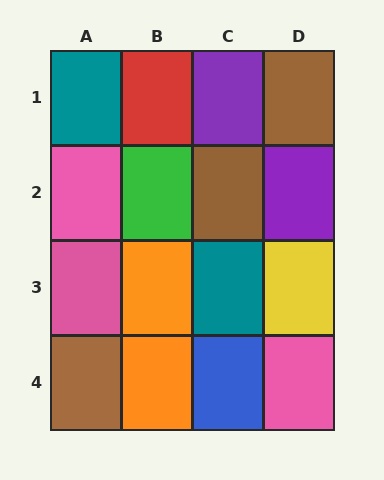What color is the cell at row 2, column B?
Green.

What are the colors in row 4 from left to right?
Brown, orange, blue, pink.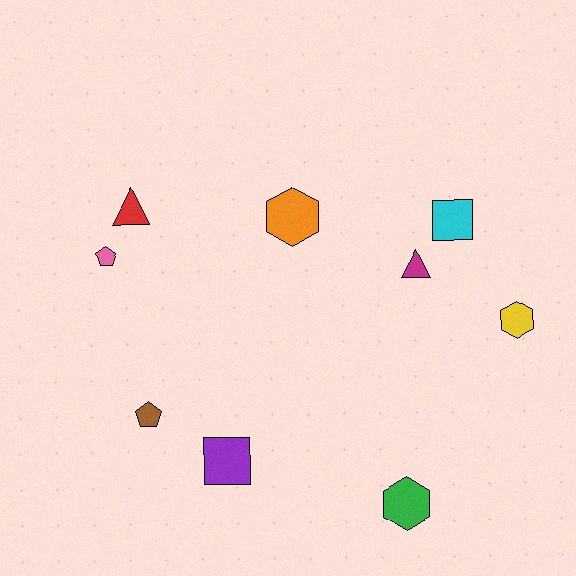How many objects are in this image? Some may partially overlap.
There are 9 objects.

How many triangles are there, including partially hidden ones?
There are 2 triangles.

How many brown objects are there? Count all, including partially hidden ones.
There is 1 brown object.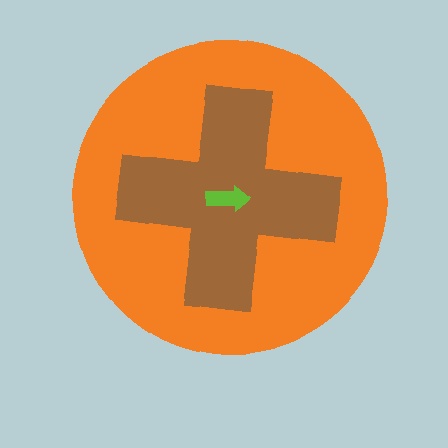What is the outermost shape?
The orange circle.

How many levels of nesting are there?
3.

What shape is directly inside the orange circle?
The brown cross.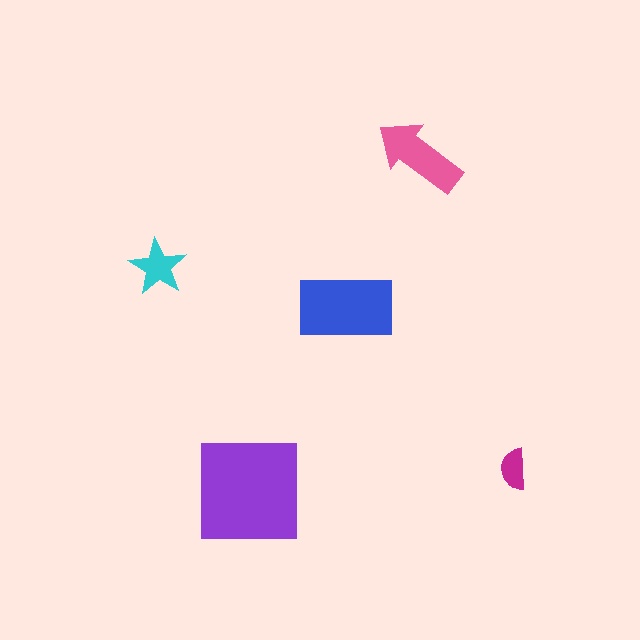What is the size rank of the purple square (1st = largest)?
1st.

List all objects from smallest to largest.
The magenta semicircle, the cyan star, the pink arrow, the blue rectangle, the purple square.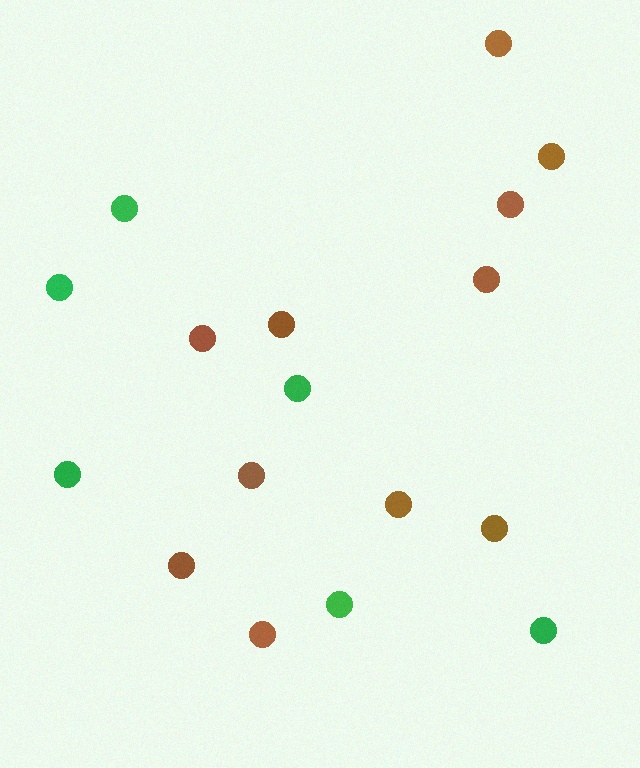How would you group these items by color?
There are 2 groups: one group of green circles (6) and one group of brown circles (11).